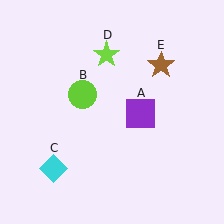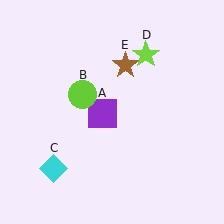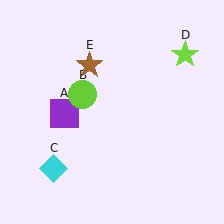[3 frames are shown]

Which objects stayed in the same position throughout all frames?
Lime circle (object B) and cyan diamond (object C) remained stationary.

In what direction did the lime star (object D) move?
The lime star (object D) moved right.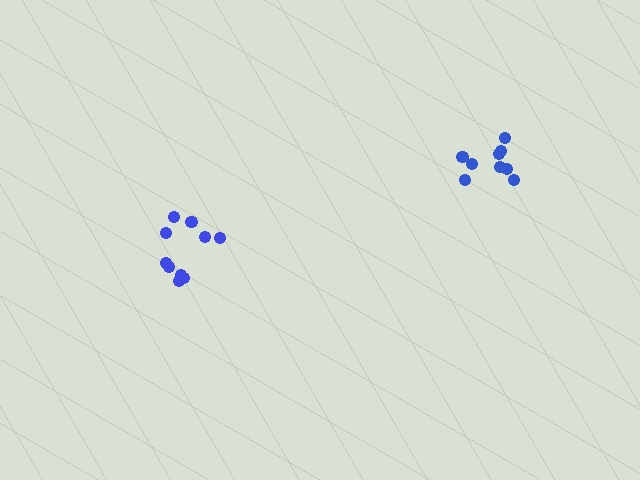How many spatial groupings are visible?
There are 2 spatial groupings.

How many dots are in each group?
Group 1: 10 dots, Group 2: 9 dots (19 total).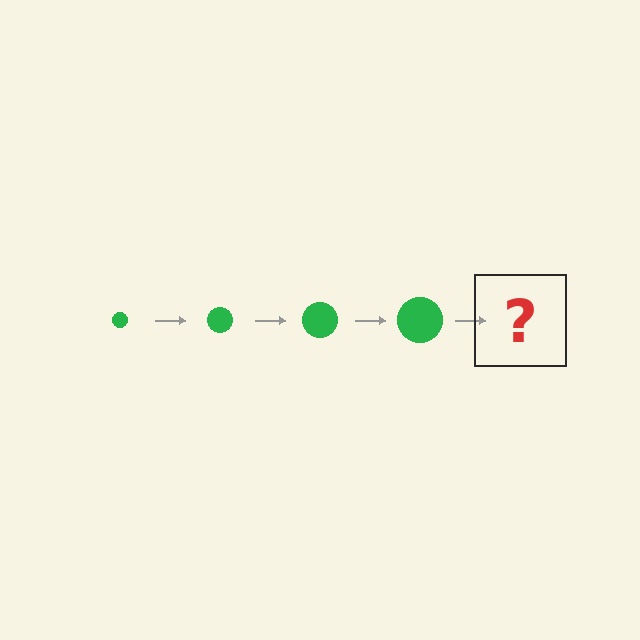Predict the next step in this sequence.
The next step is a green circle, larger than the previous one.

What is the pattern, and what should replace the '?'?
The pattern is that the circle gets progressively larger each step. The '?' should be a green circle, larger than the previous one.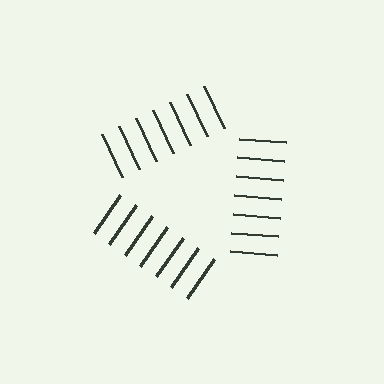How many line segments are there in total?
21 — 7 along each of the 3 edges.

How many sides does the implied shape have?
3 sides — the line-ends trace a triangle.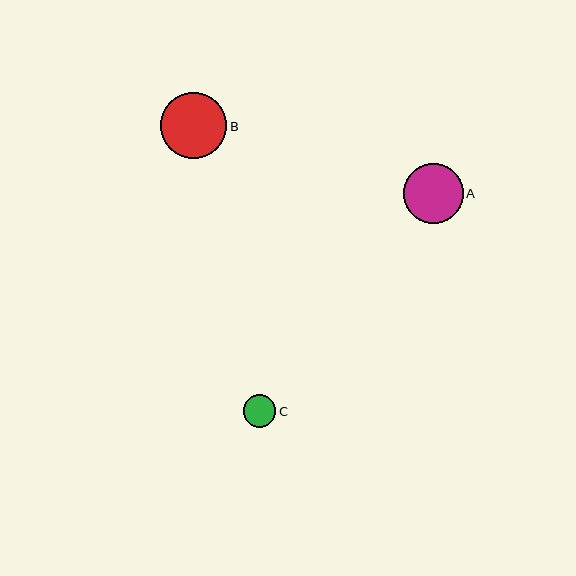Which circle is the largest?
Circle B is the largest with a size of approximately 66 pixels.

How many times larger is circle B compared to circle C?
Circle B is approximately 2.0 times the size of circle C.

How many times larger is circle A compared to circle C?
Circle A is approximately 1.8 times the size of circle C.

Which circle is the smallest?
Circle C is the smallest with a size of approximately 33 pixels.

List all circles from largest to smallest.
From largest to smallest: B, A, C.